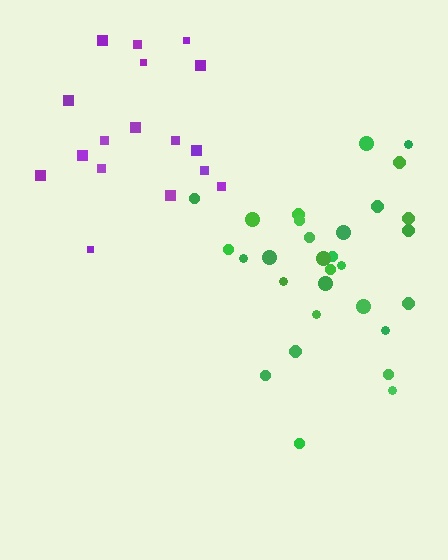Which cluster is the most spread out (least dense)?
Purple.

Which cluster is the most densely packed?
Green.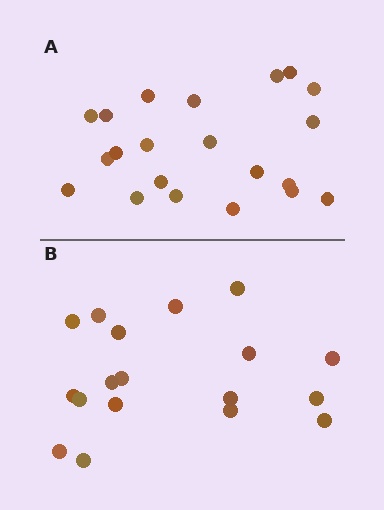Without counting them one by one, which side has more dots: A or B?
Region A (the top region) has more dots.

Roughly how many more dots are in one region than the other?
Region A has just a few more — roughly 2 or 3 more dots than region B.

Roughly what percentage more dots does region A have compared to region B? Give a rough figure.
About 15% more.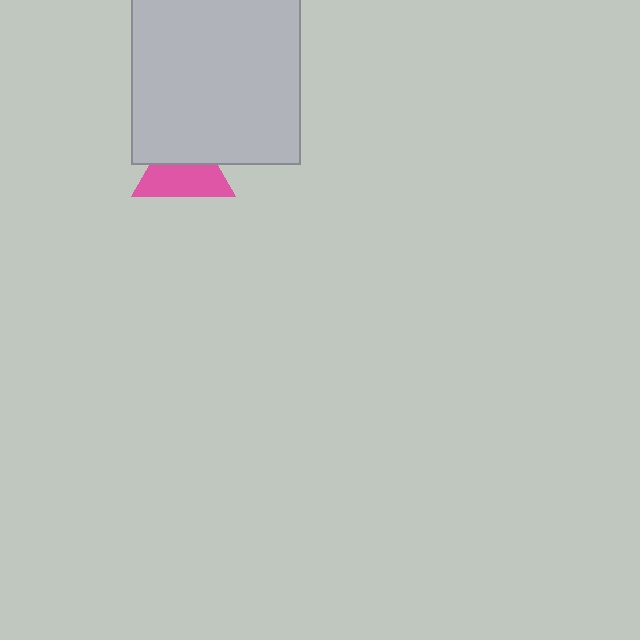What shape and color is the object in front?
The object in front is a light gray square.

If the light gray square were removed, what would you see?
You would see the complete pink triangle.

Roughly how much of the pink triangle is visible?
About half of it is visible (roughly 58%).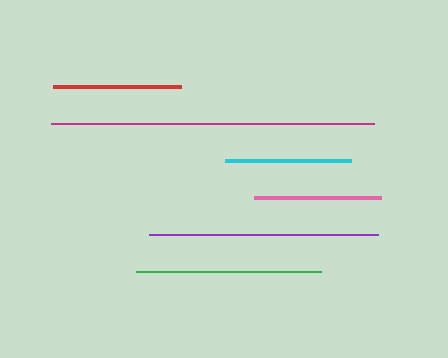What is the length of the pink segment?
The pink segment is approximately 126 pixels long.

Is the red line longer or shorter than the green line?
The green line is longer than the red line.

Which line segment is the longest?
The magenta line is the longest at approximately 324 pixels.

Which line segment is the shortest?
The cyan line is the shortest at approximately 126 pixels.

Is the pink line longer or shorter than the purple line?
The purple line is longer than the pink line.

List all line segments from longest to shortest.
From longest to shortest: magenta, purple, green, red, pink, cyan.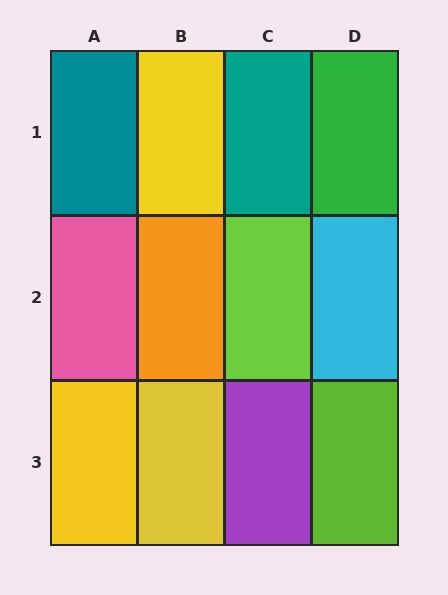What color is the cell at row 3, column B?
Yellow.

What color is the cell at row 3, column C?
Purple.